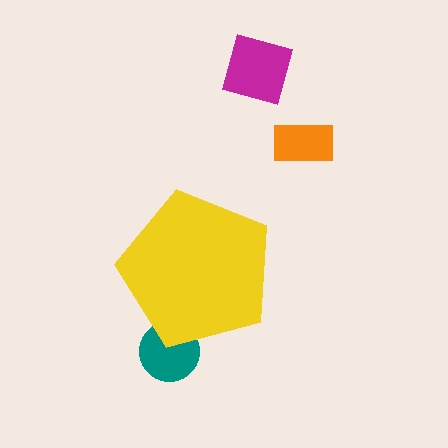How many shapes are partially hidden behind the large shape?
1 shape is partially hidden.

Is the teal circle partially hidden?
Yes, the teal circle is partially hidden behind the yellow pentagon.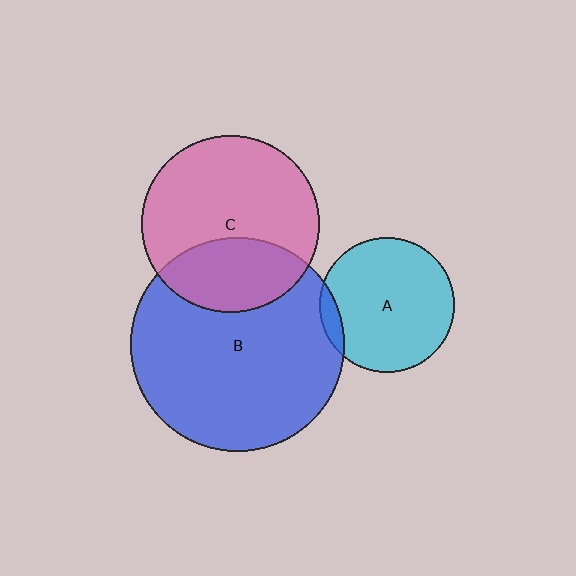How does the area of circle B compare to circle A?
Approximately 2.5 times.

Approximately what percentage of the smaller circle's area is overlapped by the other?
Approximately 30%.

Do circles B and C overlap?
Yes.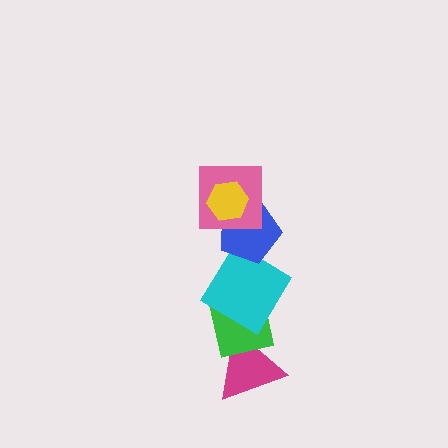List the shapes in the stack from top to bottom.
From top to bottom: the yellow hexagon, the pink square, the blue pentagon, the cyan diamond, the green square, the magenta triangle.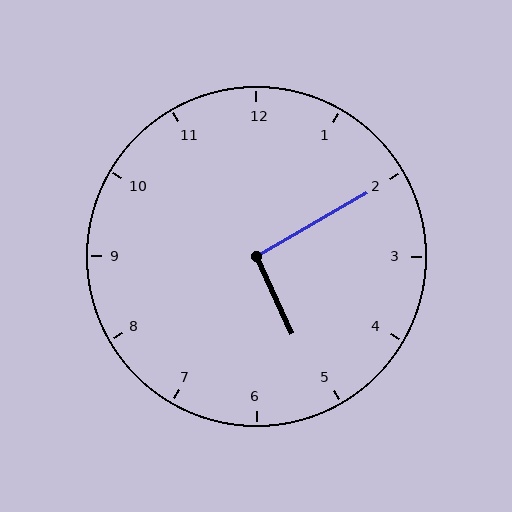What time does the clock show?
5:10.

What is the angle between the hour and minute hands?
Approximately 95 degrees.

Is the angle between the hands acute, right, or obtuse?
It is right.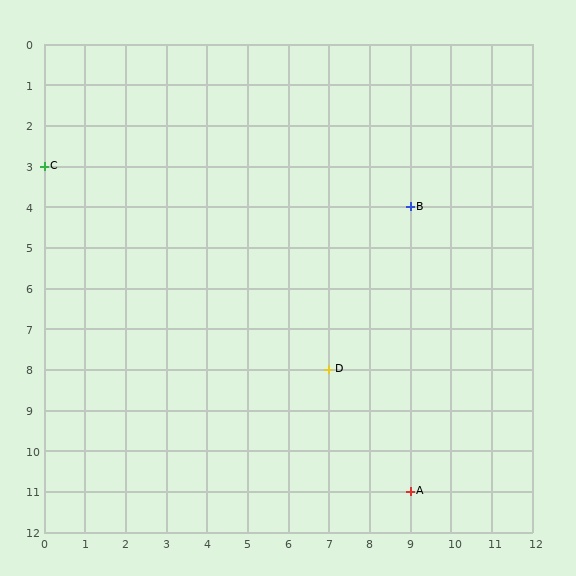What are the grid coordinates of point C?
Point C is at grid coordinates (0, 3).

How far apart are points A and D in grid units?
Points A and D are 2 columns and 3 rows apart (about 3.6 grid units diagonally).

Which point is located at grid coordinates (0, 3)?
Point C is at (0, 3).